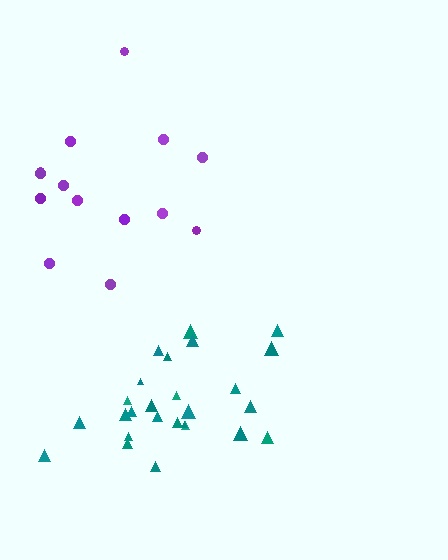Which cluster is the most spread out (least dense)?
Purple.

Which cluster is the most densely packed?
Teal.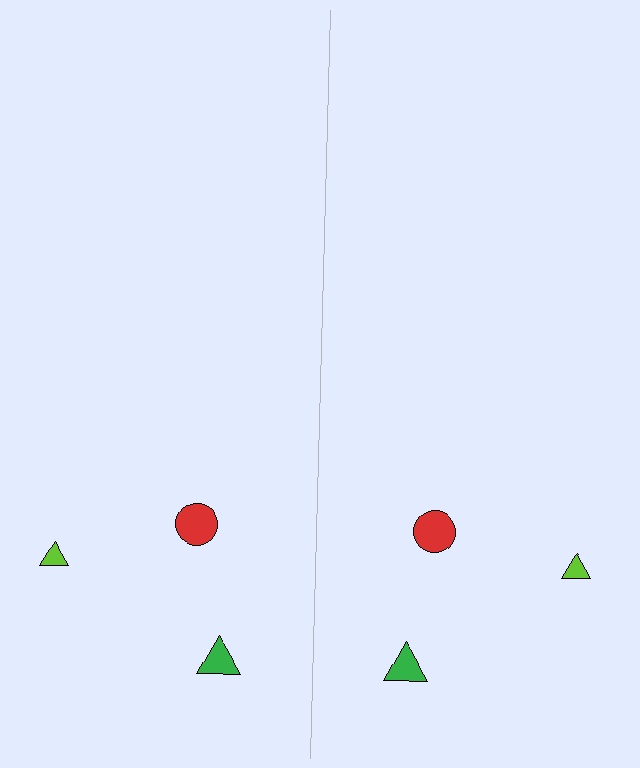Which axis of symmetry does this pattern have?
The pattern has a vertical axis of symmetry running through the center of the image.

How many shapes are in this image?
There are 6 shapes in this image.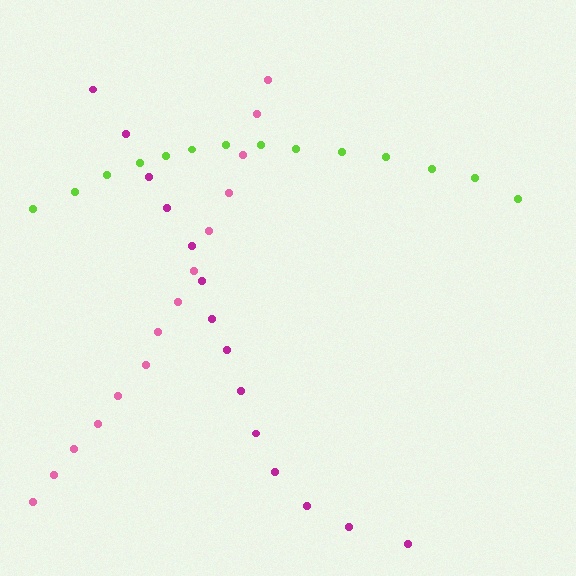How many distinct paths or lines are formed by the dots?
There are 3 distinct paths.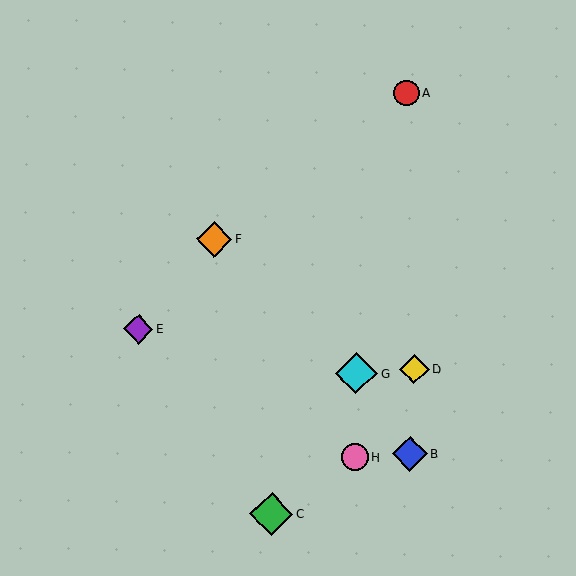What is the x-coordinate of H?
Object H is at x≈355.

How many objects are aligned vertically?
2 objects (G, H) are aligned vertically.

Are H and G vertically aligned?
Yes, both are at x≈355.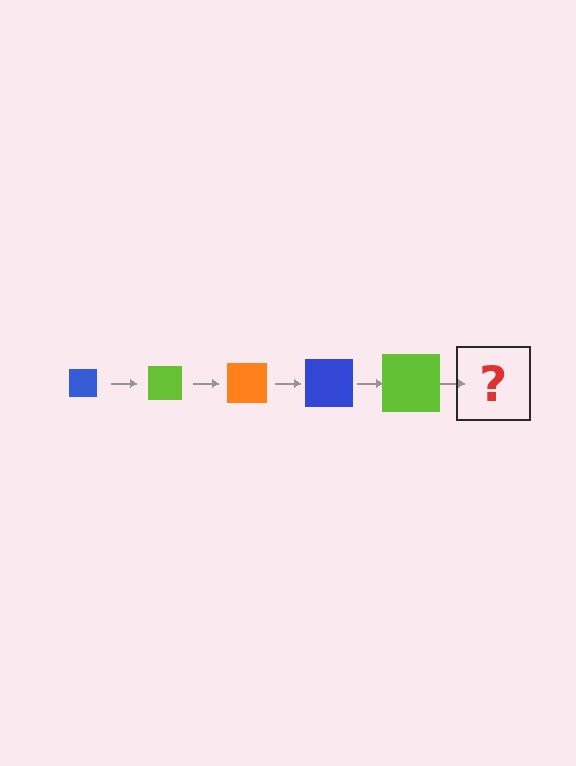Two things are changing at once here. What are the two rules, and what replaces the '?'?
The two rules are that the square grows larger each step and the color cycles through blue, lime, and orange. The '?' should be an orange square, larger than the previous one.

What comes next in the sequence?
The next element should be an orange square, larger than the previous one.